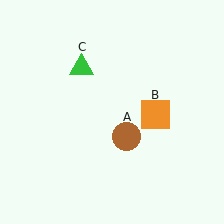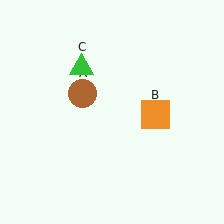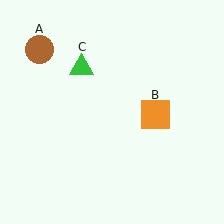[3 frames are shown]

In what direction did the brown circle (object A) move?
The brown circle (object A) moved up and to the left.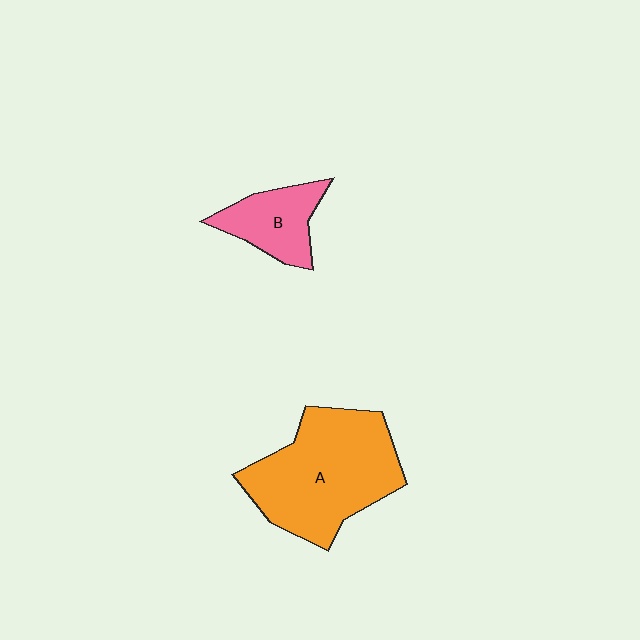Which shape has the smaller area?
Shape B (pink).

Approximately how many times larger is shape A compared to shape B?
Approximately 2.4 times.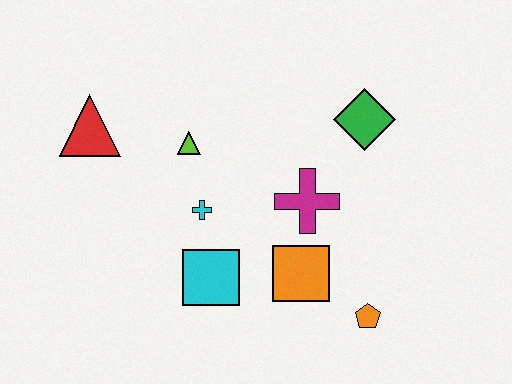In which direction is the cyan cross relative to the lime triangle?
The cyan cross is below the lime triangle.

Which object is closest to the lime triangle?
The cyan cross is closest to the lime triangle.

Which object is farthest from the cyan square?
The green diamond is farthest from the cyan square.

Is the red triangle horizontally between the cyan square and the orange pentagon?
No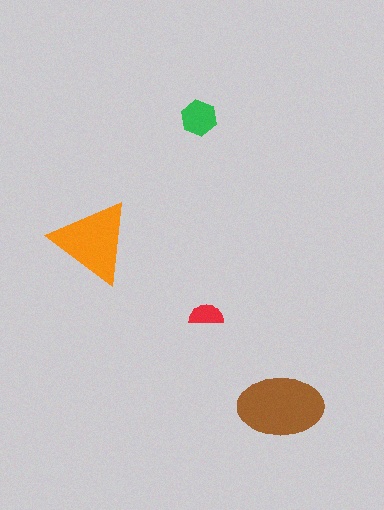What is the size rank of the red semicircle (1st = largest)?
4th.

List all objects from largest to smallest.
The brown ellipse, the orange triangle, the green hexagon, the red semicircle.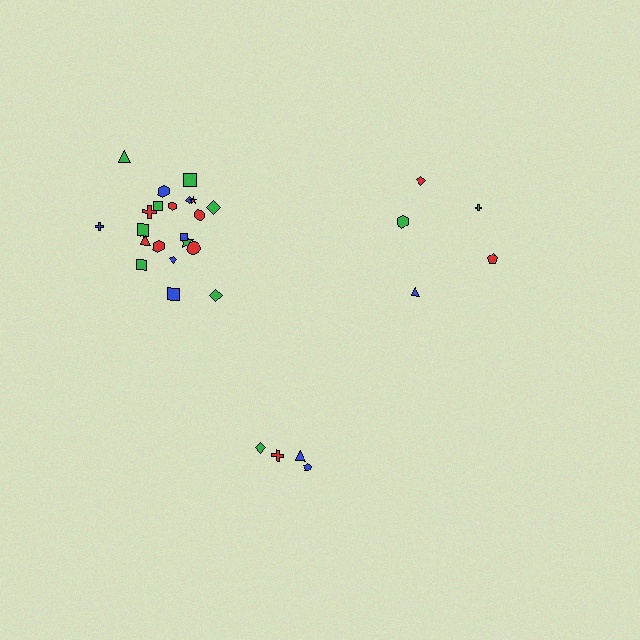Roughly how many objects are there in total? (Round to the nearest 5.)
Roughly 30 objects in total.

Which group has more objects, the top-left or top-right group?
The top-left group.